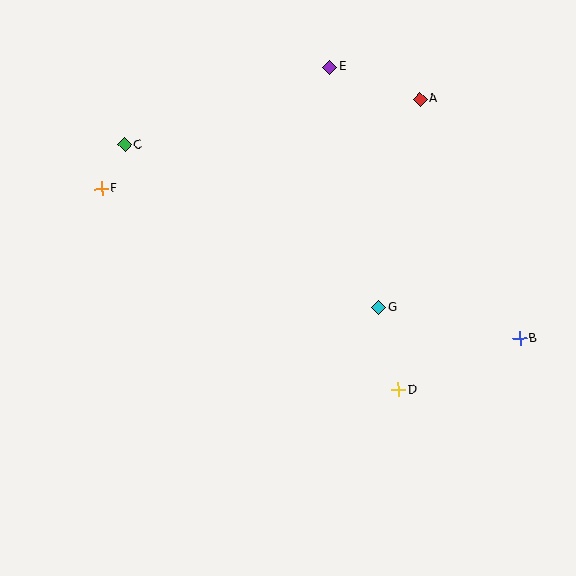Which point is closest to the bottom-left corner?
Point F is closest to the bottom-left corner.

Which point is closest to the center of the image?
Point G at (378, 308) is closest to the center.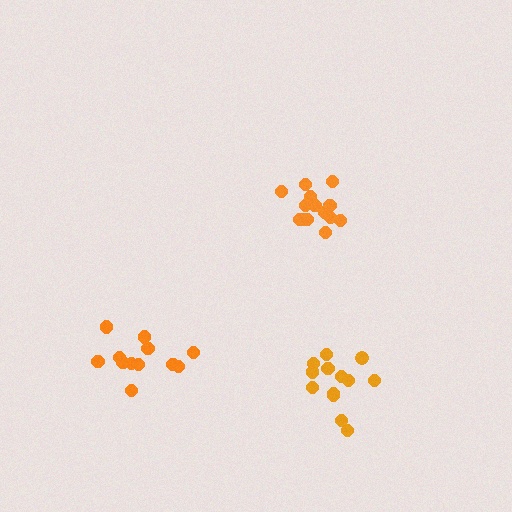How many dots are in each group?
Group 1: 14 dots, Group 2: 12 dots, Group 3: 13 dots (39 total).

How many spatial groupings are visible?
There are 3 spatial groupings.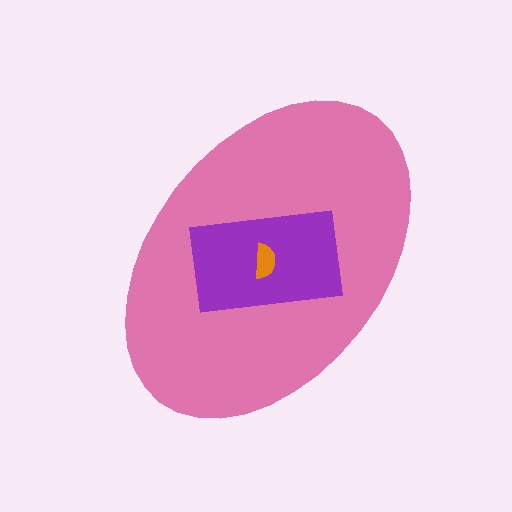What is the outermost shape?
The pink ellipse.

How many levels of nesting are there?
3.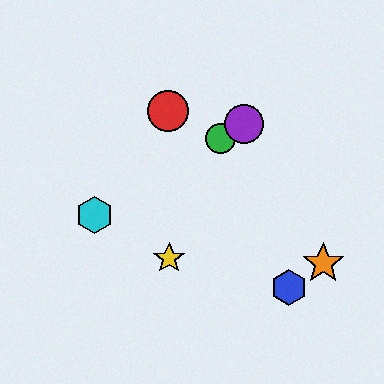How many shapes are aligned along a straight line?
3 shapes (the green circle, the purple circle, the cyan hexagon) are aligned along a straight line.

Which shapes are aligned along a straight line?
The green circle, the purple circle, the cyan hexagon are aligned along a straight line.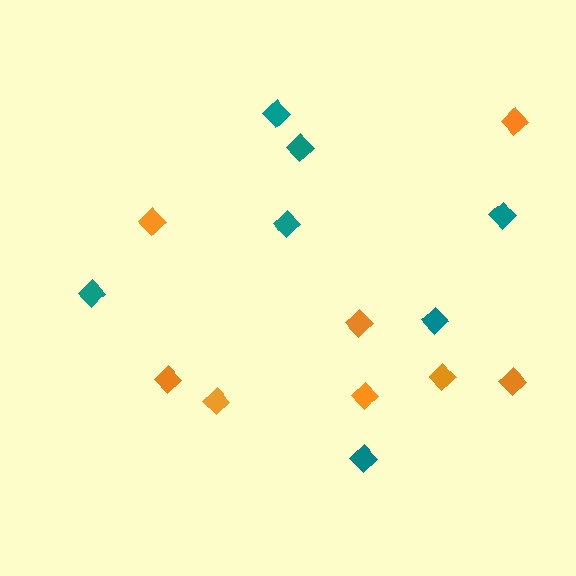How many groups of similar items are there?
There are 2 groups: one group of teal diamonds (7) and one group of orange diamonds (8).